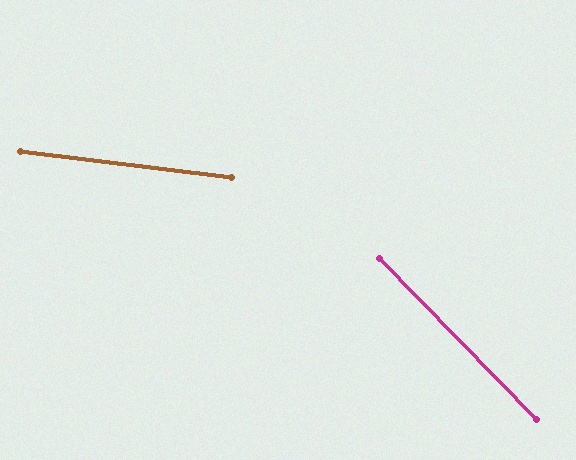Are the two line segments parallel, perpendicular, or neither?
Neither parallel nor perpendicular — they differ by about 39°.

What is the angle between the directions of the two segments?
Approximately 39 degrees.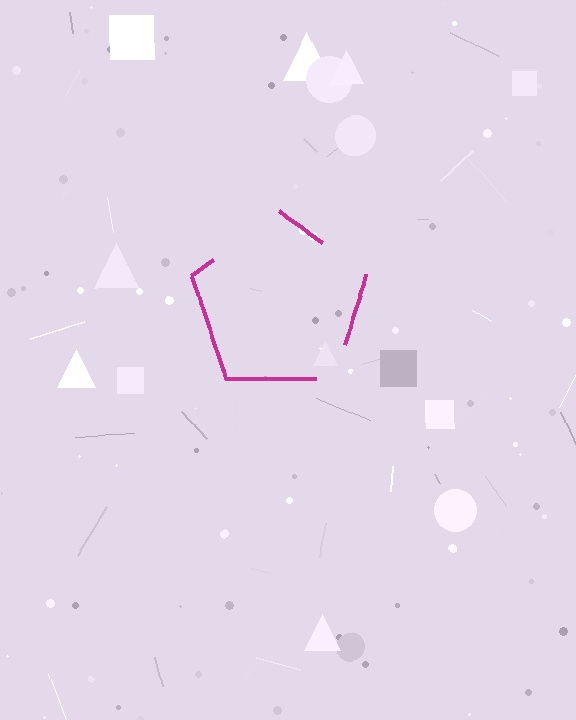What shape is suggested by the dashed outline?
The dashed outline suggests a pentagon.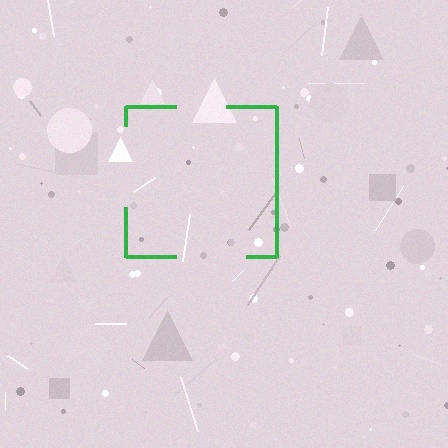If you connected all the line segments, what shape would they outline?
They would outline a square.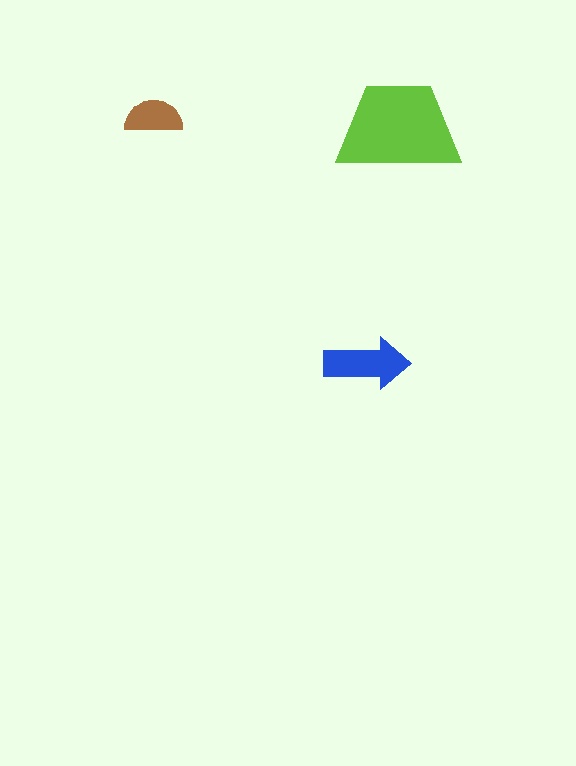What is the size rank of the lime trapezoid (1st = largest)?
1st.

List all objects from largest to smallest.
The lime trapezoid, the blue arrow, the brown semicircle.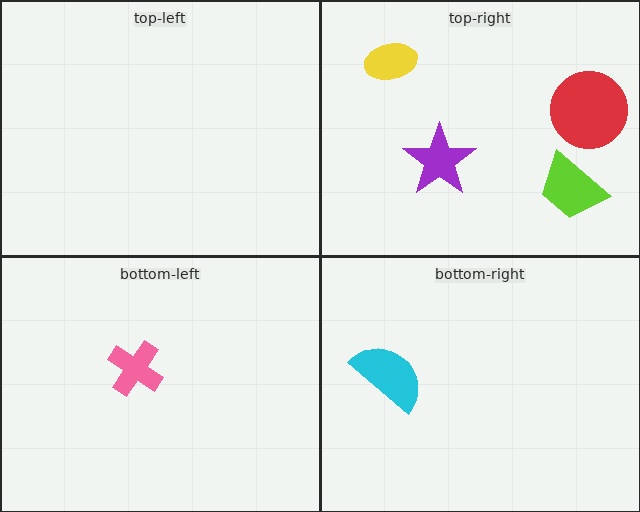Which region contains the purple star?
The top-right region.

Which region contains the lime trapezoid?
The top-right region.